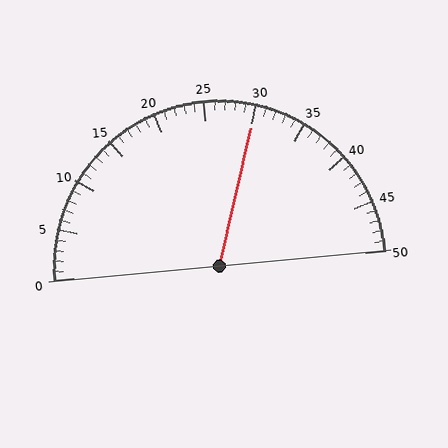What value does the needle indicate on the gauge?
The needle indicates approximately 30.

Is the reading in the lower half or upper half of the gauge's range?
The reading is in the upper half of the range (0 to 50).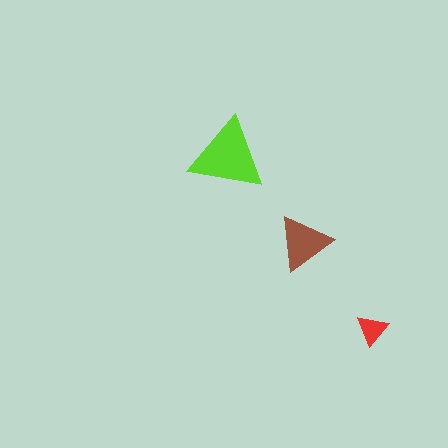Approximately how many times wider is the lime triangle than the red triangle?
About 2.5 times wider.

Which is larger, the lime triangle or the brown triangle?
The lime one.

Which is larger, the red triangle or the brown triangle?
The brown one.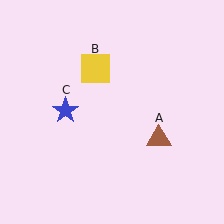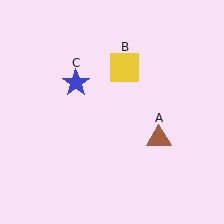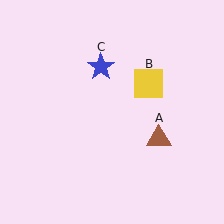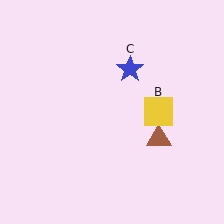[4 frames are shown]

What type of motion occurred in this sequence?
The yellow square (object B), blue star (object C) rotated clockwise around the center of the scene.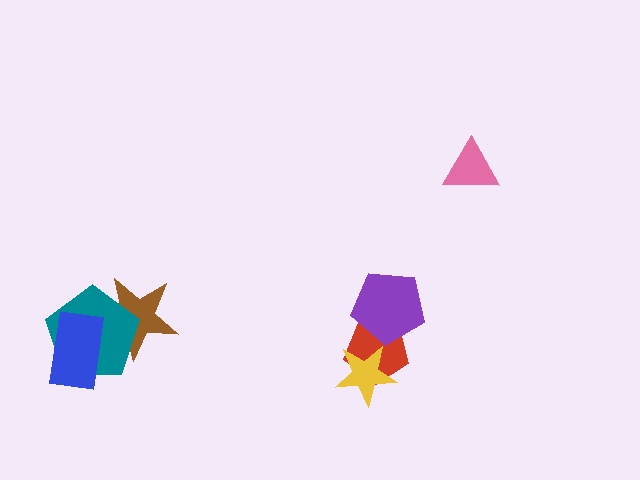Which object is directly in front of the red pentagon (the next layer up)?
The yellow star is directly in front of the red pentagon.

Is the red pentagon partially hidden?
Yes, it is partially covered by another shape.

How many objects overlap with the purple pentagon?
1 object overlaps with the purple pentagon.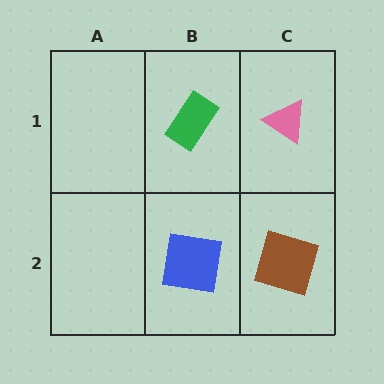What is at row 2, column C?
A brown square.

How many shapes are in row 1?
2 shapes.